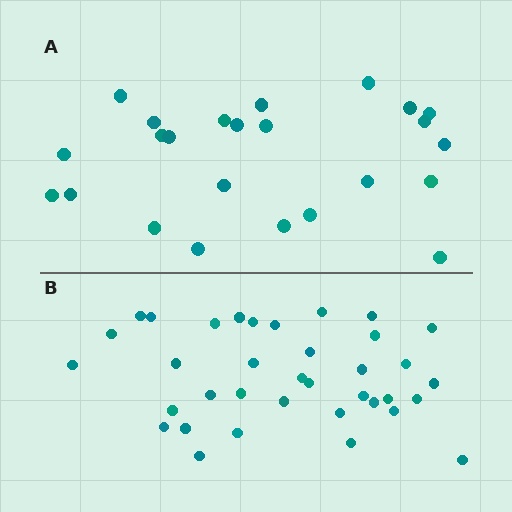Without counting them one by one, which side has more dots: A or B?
Region B (the bottom region) has more dots.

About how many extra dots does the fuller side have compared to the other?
Region B has roughly 12 or so more dots than region A.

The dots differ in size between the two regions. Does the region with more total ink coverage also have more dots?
No. Region A has more total ink coverage because its dots are larger, but region B actually contains more individual dots. Total area can be misleading — the number of items is what matters here.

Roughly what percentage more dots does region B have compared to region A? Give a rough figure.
About 50% more.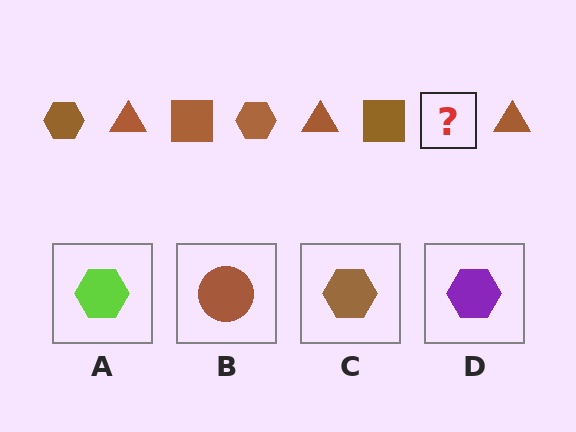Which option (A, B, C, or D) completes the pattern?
C.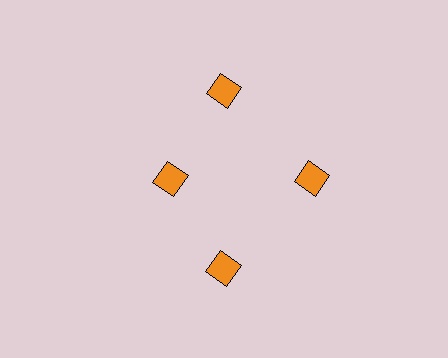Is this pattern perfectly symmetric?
No. The 4 orange squares are arranged in a ring, but one element near the 9 o'clock position is pulled inward toward the center, breaking the 4-fold rotational symmetry.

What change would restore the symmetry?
The symmetry would be restored by moving it outward, back onto the ring so that all 4 squares sit at equal angles and equal distance from the center.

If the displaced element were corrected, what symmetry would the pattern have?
It would have 4-fold rotational symmetry — the pattern would map onto itself every 90 degrees.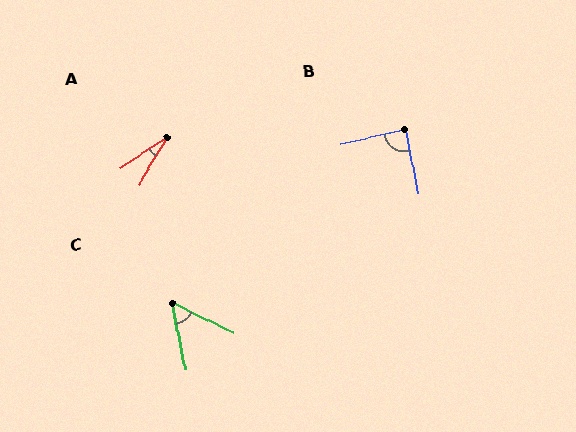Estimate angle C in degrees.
Approximately 52 degrees.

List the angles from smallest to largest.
A (26°), C (52°), B (88°).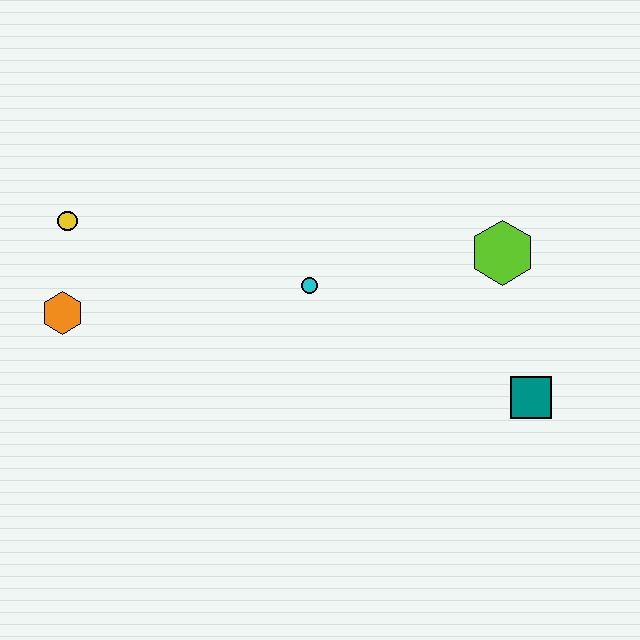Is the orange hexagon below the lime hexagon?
Yes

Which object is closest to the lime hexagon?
The teal square is closest to the lime hexagon.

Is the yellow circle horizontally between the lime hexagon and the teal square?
No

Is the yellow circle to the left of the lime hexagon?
Yes